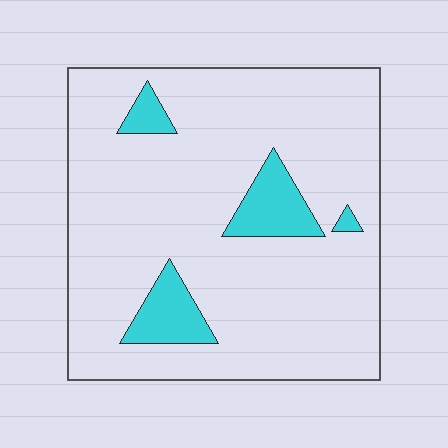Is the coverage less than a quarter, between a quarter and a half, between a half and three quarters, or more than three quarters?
Less than a quarter.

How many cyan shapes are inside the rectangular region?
4.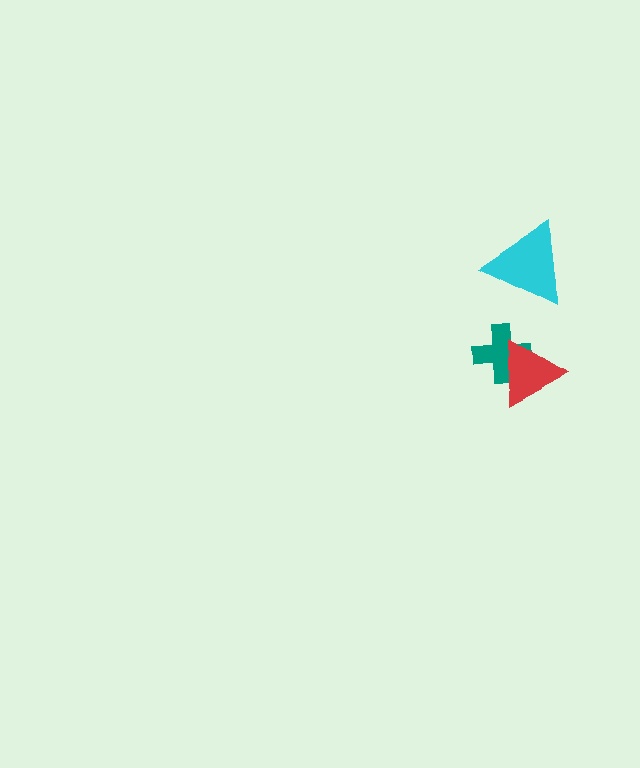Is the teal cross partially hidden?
Yes, it is partially covered by another shape.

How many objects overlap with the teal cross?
1 object overlaps with the teal cross.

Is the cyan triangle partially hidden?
No, no other shape covers it.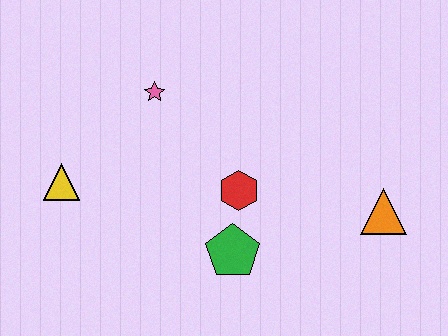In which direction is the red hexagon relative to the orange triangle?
The red hexagon is to the left of the orange triangle.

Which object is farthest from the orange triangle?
The yellow triangle is farthest from the orange triangle.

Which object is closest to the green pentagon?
The red hexagon is closest to the green pentagon.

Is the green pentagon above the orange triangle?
No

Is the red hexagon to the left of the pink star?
No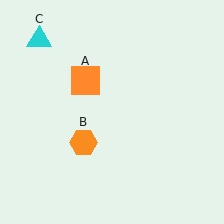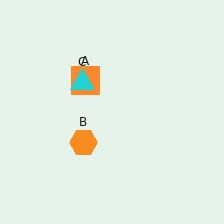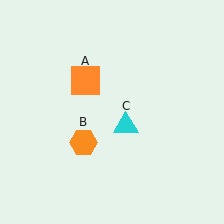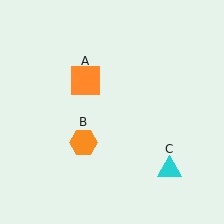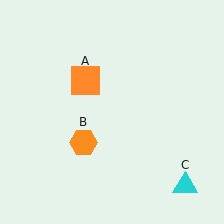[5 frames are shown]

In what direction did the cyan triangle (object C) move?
The cyan triangle (object C) moved down and to the right.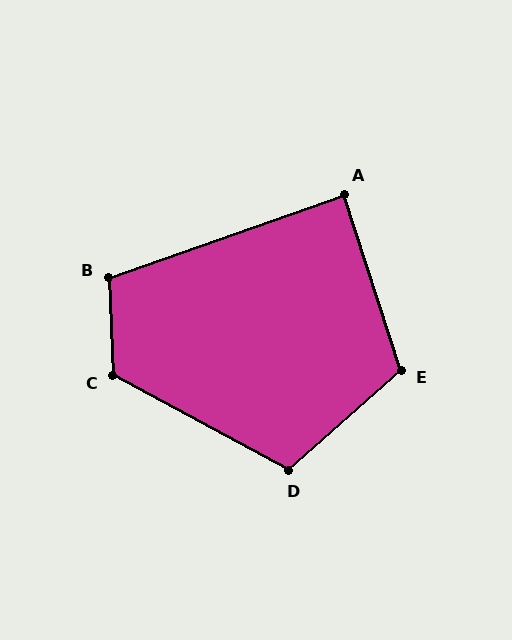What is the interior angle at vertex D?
Approximately 110 degrees (obtuse).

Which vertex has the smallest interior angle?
A, at approximately 88 degrees.